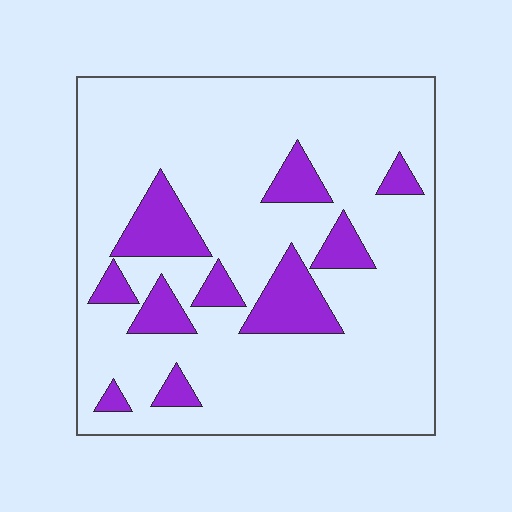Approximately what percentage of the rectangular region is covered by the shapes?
Approximately 15%.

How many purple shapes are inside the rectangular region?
10.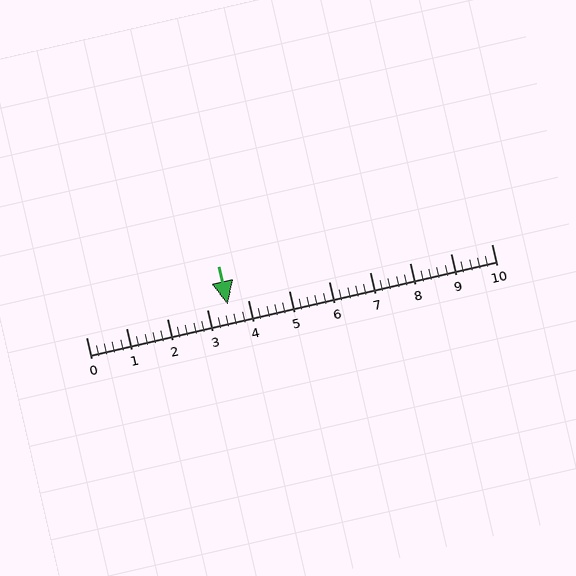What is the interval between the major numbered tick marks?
The major tick marks are spaced 1 units apart.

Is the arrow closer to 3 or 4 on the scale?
The arrow is closer to 4.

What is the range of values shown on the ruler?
The ruler shows values from 0 to 10.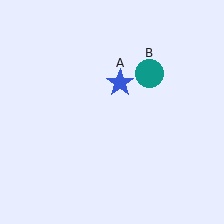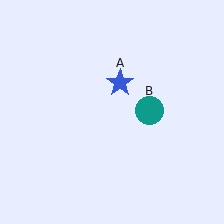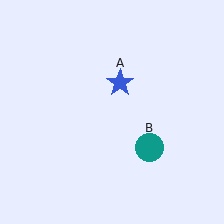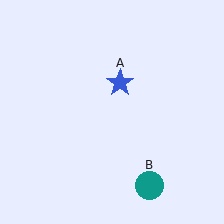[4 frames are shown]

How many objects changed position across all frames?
1 object changed position: teal circle (object B).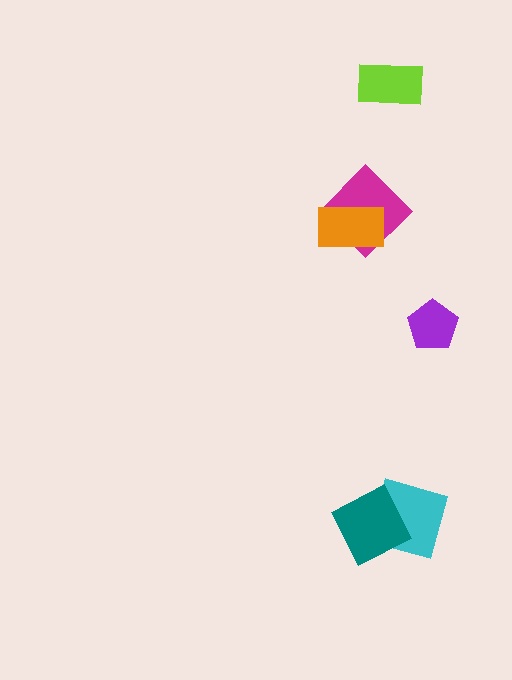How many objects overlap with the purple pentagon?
0 objects overlap with the purple pentagon.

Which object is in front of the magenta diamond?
The orange rectangle is in front of the magenta diamond.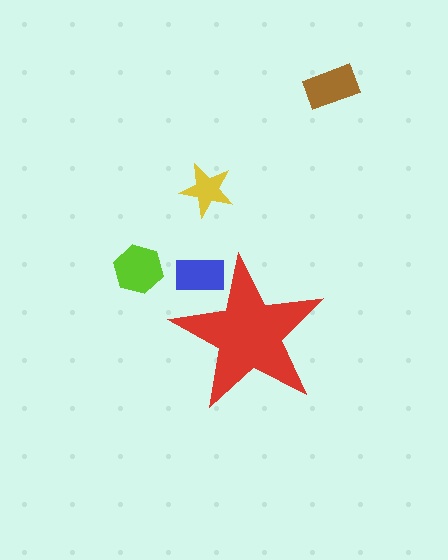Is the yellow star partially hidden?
No, the yellow star is fully visible.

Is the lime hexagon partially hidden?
No, the lime hexagon is fully visible.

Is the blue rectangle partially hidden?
Yes, the blue rectangle is partially hidden behind the red star.